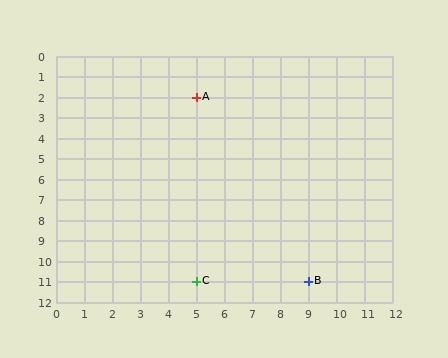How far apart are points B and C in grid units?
Points B and C are 4 columns apart.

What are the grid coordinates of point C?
Point C is at grid coordinates (5, 11).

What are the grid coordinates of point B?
Point B is at grid coordinates (9, 11).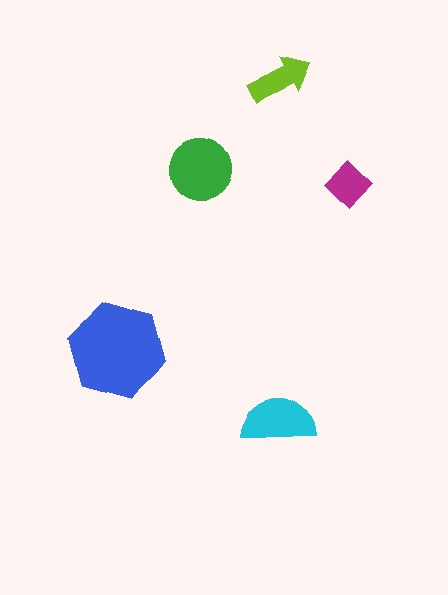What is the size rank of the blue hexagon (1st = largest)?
1st.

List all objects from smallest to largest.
The magenta diamond, the lime arrow, the cyan semicircle, the green circle, the blue hexagon.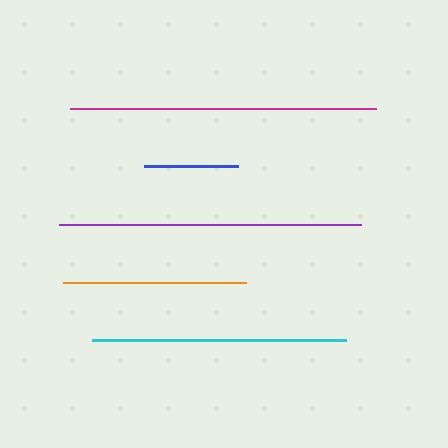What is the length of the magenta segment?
The magenta segment is approximately 306 pixels long.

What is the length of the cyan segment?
The cyan segment is approximately 254 pixels long.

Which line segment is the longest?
The magenta line is the longest at approximately 306 pixels.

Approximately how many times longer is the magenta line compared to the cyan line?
The magenta line is approximately 1.2 times the length of the cyan line.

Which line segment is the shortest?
The blue line is the shortest at approximately 95 pixels.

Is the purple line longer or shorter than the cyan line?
The purple line is longer than the cyan line.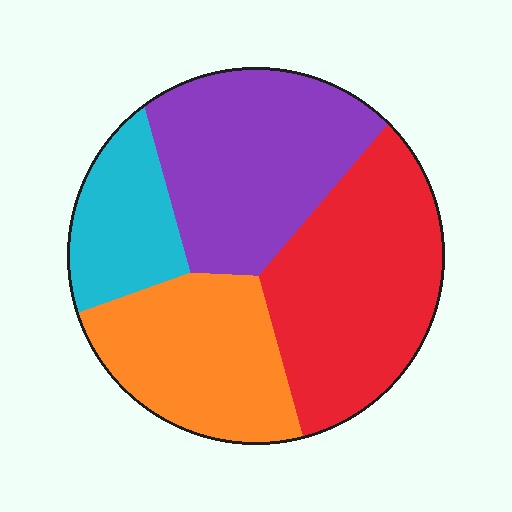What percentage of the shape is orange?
Orange takes up about one quarter (1/4) of the shape.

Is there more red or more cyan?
Red.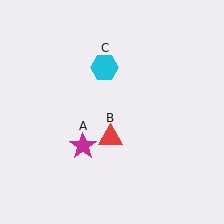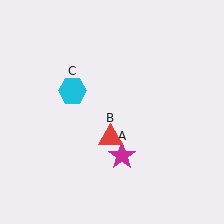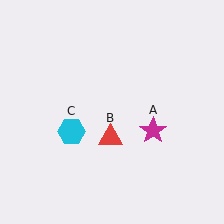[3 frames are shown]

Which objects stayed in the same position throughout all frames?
Red triangle (object B) remained stationary.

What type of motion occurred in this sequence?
The magenta star (object A), cyan hexagon (object C) rotated counterclockwise around the center of the scene.